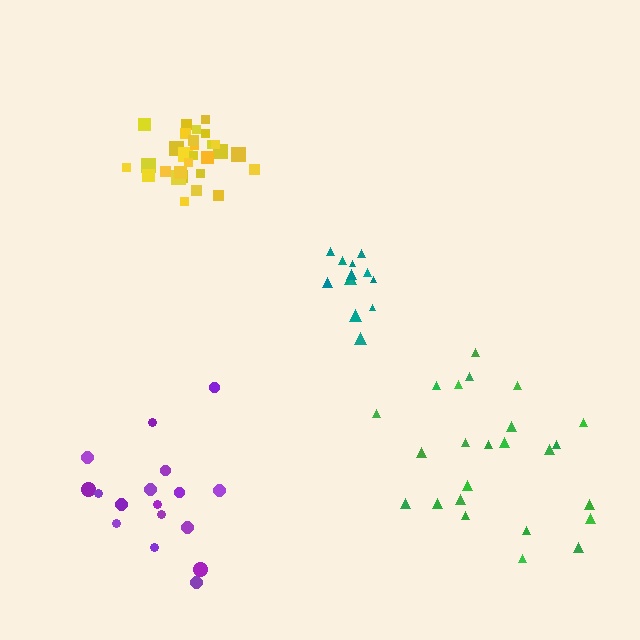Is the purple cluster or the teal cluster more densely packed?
Teal.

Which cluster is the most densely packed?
Yellow.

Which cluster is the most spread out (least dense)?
Green.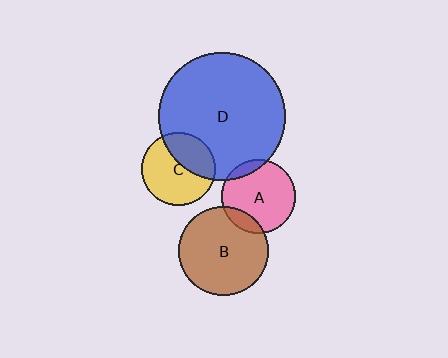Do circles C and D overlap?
Yes.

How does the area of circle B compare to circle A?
Approximately 1.5 times.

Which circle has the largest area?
Circle D (blue).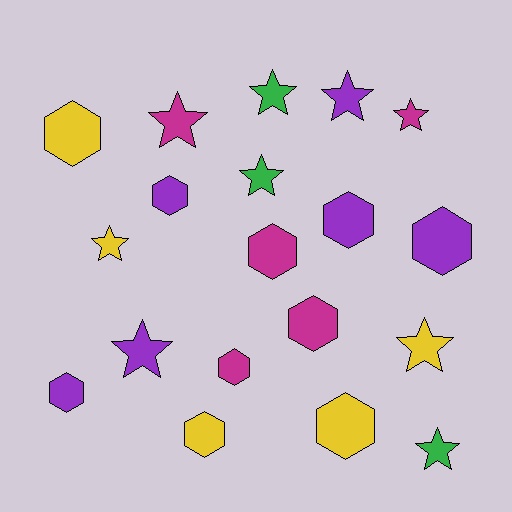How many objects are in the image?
There are 19 objects.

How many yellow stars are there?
There are 2 yellow stars.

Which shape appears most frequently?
Hexagon, with 10 objects.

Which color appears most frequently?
Purple, with 6 objects.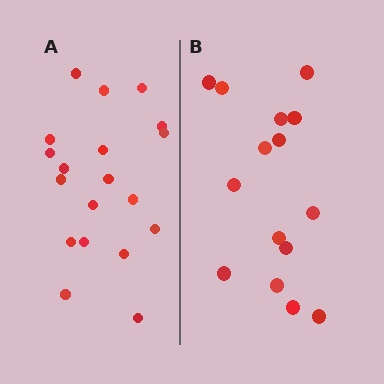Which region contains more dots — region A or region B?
Region A (the left region) has more dots.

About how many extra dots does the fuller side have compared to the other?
Region A has about 4 more dots than region B.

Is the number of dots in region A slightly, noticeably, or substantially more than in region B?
Region A has noticeably more, but not dramatically so. The ratio is roughly 1.3 to 1.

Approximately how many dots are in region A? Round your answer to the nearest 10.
About 20 dots. (The exact count is 19, which rounds to 20.)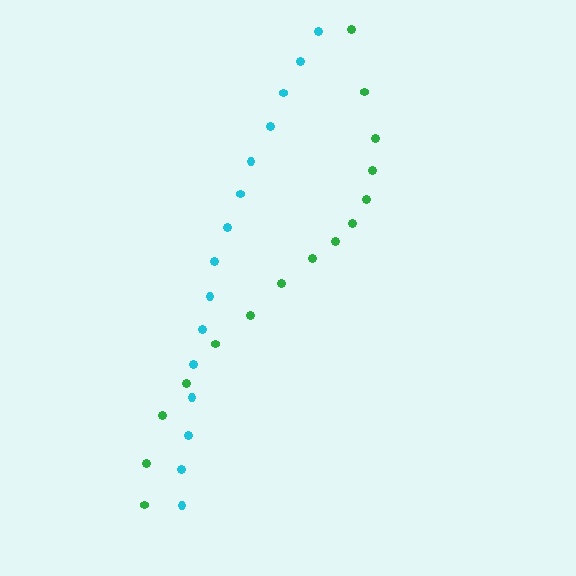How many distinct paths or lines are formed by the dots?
There are 2 distinct paths.